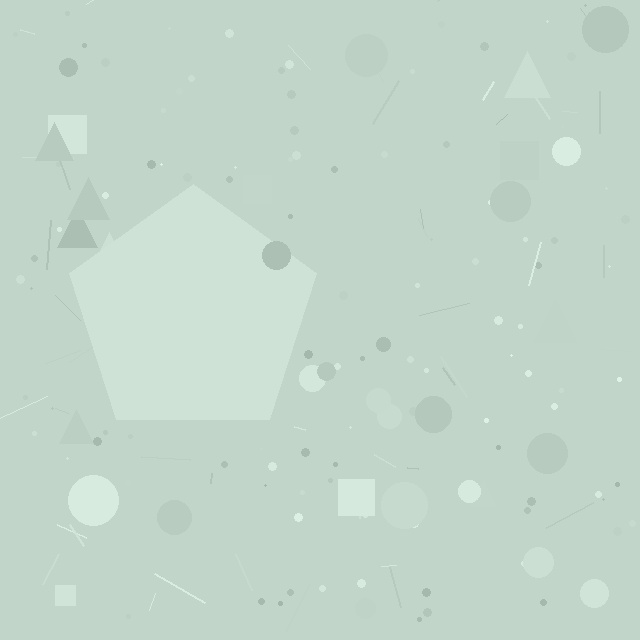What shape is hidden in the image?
A pentagon is hidden in the image.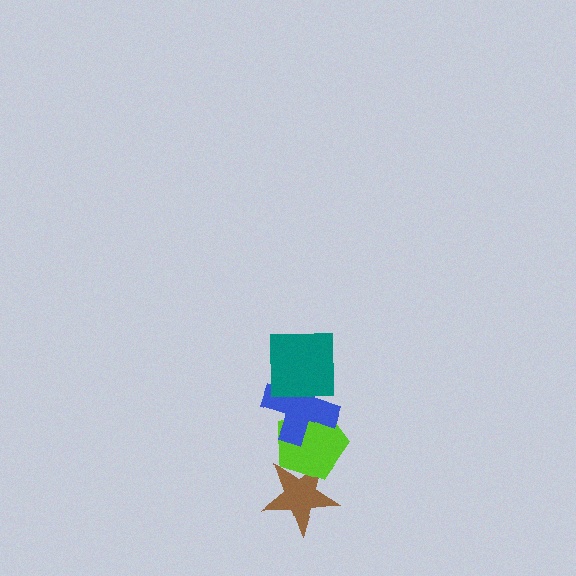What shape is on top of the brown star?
The lime pentagon is on top of the brown star.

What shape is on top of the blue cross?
The teal square is on top of the blue cross.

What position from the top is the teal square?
The teal square is 1st from the top.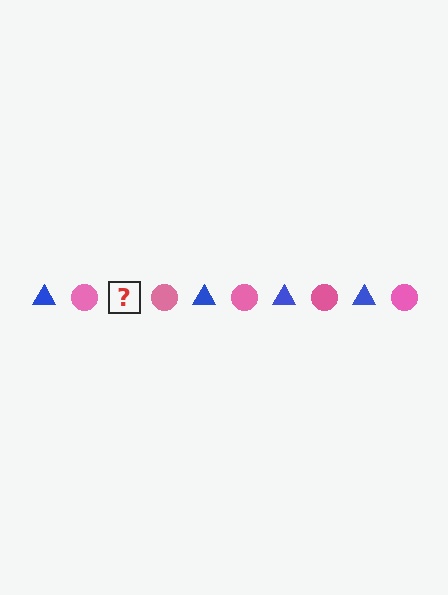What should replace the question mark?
The question mark should be replaced with a blue triangle.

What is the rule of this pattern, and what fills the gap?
The rule is that the pattern alternates between blue triangle and pink circle. The gap should be filled with a blue triangle.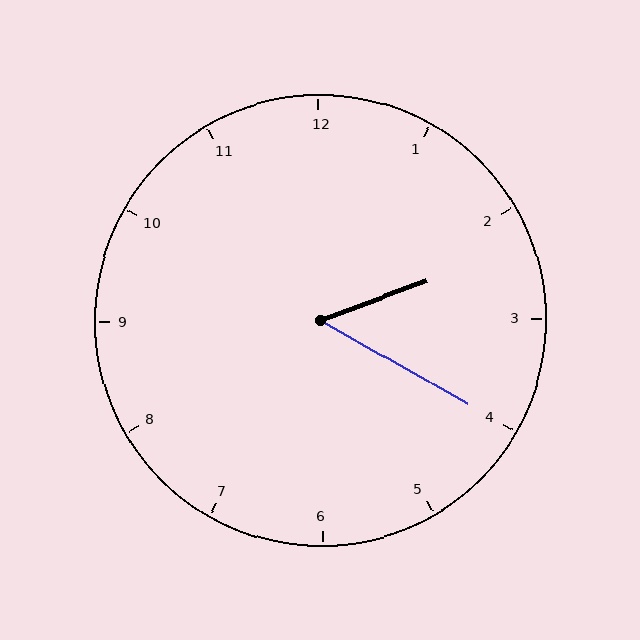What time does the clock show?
2:20.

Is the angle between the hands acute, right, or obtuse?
It is acute.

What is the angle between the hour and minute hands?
Approximately 50 degrees.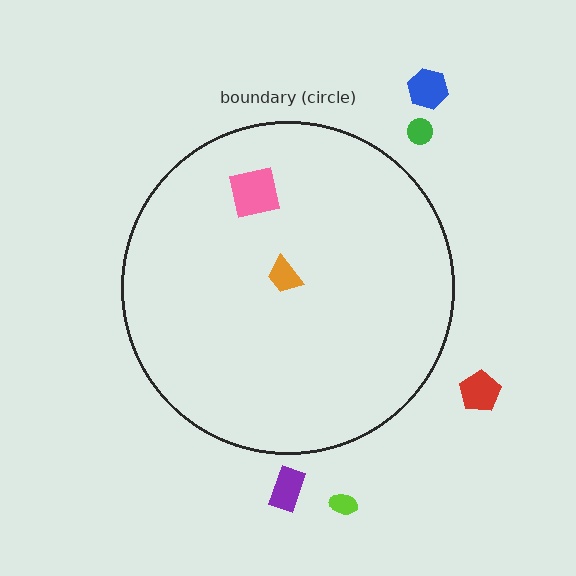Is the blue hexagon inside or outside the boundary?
Outside.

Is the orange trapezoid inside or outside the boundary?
Inside.